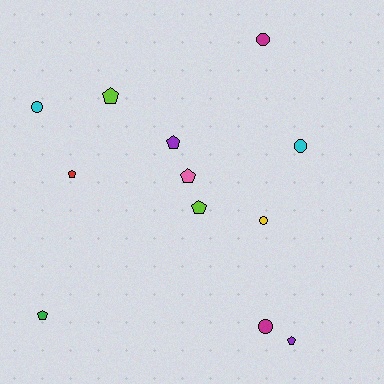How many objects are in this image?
There are 12 objects.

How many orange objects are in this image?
There are no orange objects.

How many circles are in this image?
There are 5 circles.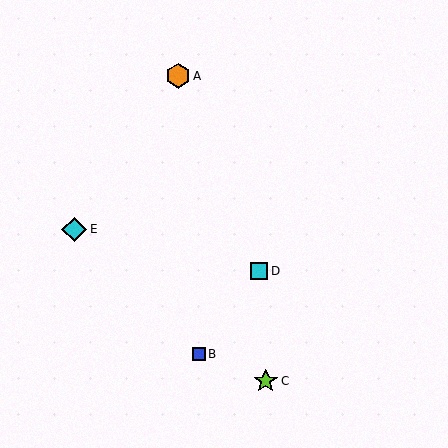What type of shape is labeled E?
Shape E is a cyan diamond.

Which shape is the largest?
The cyan diamond (labeled E) is the largest.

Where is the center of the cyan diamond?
The center of the cyan diamond is at (74, 229).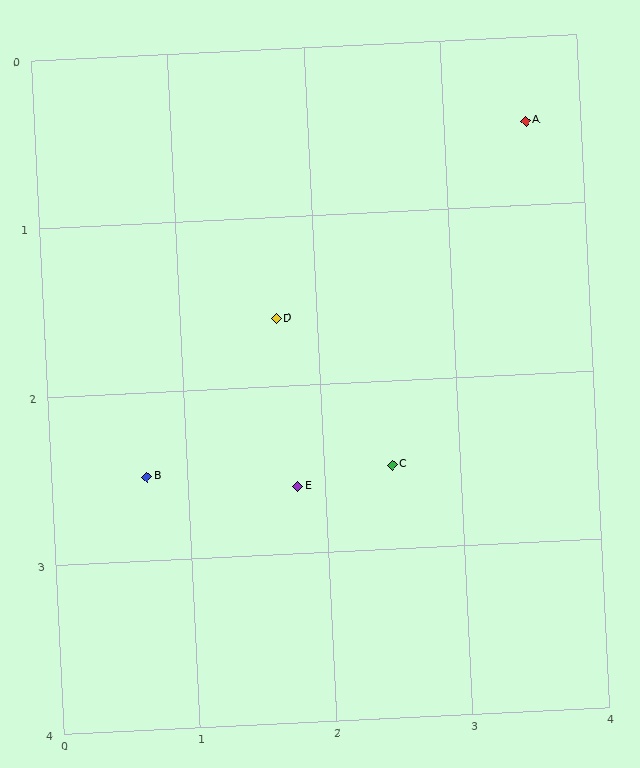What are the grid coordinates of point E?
Point E is at approximately (1.8, 2.6).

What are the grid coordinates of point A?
Point A is at approximately (3.6, 0.5).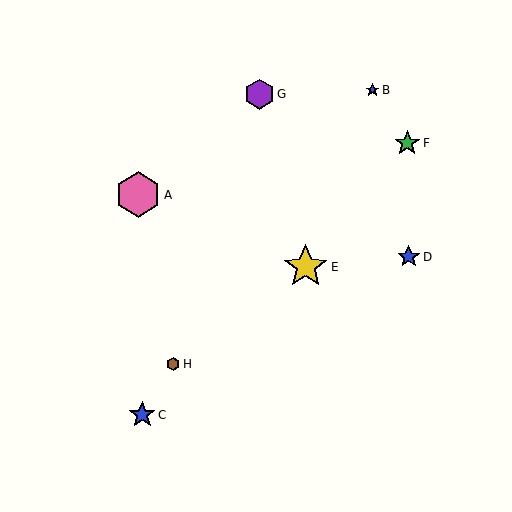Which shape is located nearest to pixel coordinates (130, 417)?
The blue star (labeled C) at (142, 415) is nearest to that location.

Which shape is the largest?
The pink hexagon (labeled A) is the largest.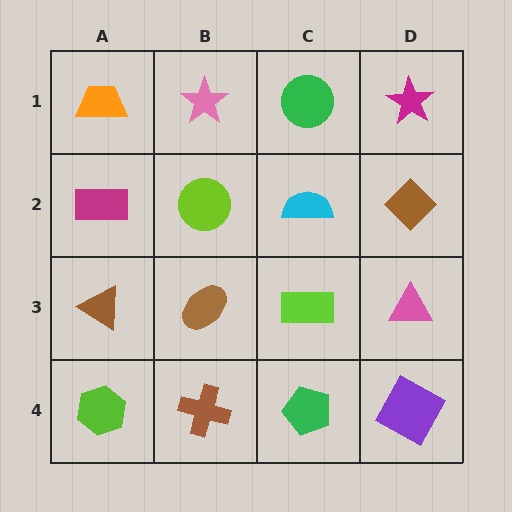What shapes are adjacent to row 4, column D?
A pink triangle (row 3, column D), a green pentagon (row 4, column C).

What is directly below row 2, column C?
A lime rectangle.